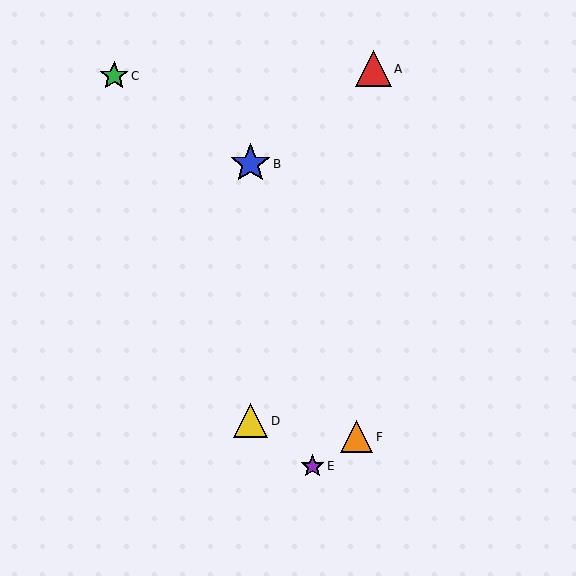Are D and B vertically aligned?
Yes, both are at x≈250.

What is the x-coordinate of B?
Object B is at x≈250.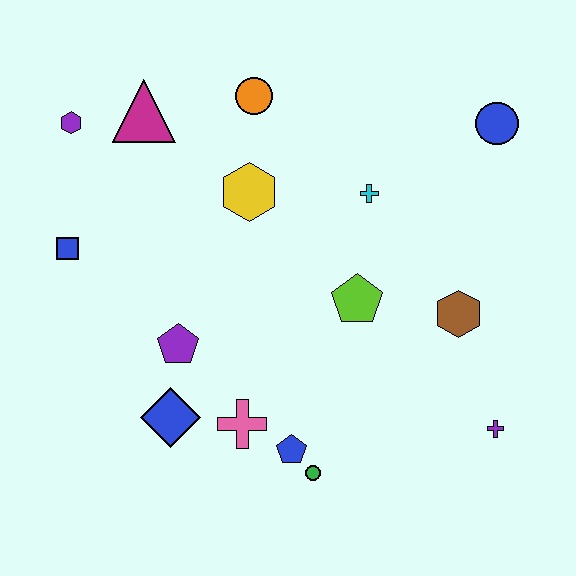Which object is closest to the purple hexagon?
The magenta triangle is closest to the purple hexagon.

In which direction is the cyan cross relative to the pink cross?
The cyan cross is above the pink cross.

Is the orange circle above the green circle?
Yes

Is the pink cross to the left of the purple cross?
Yes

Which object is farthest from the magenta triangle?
The purple cross is farthest from the magenta triangle.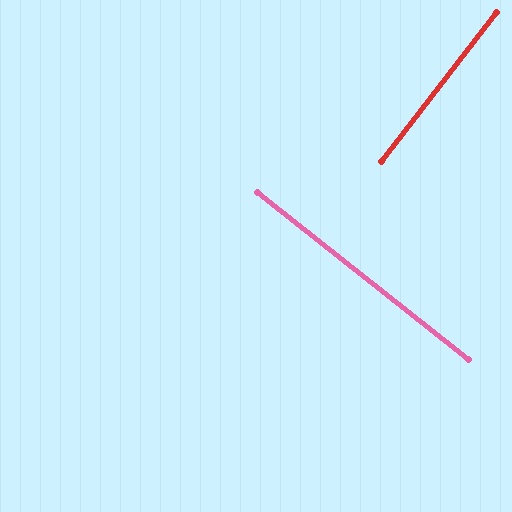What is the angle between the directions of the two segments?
Approximately 89 degrees.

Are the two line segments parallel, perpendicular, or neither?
Perpendicular — they meet at approximately 89°.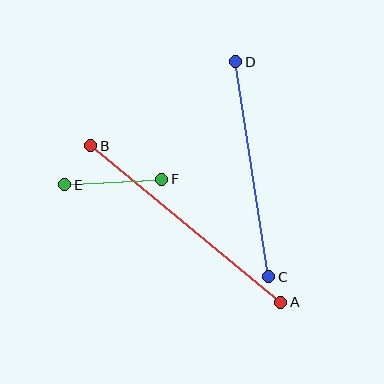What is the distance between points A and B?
The distance is approximately 247 pixels.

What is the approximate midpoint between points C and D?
The midpoint is at approximately (252, 169) pixels.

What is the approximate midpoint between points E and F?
The midpoint is at approximately (113, 182) pixels.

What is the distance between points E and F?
The distance is approximately 97 pixels.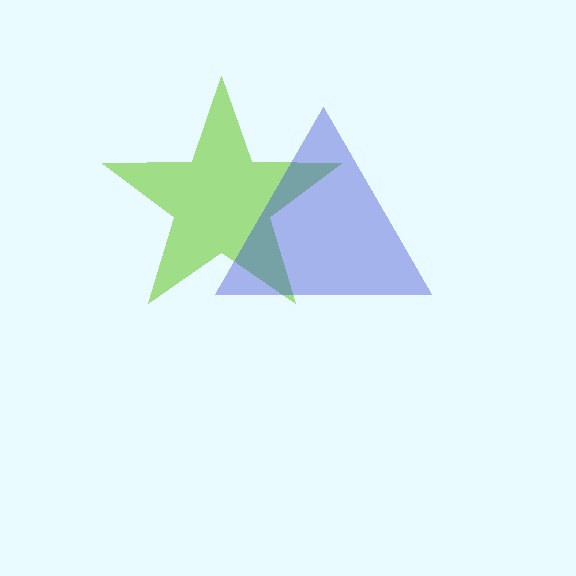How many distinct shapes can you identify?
There are 2 distinct shapes: a lime star, a blue triangle.